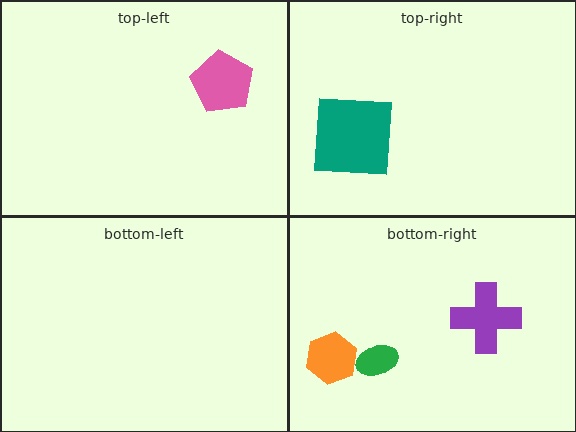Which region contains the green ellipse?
The bottom-right region.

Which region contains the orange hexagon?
The bottom-right region.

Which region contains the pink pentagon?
The top-left region.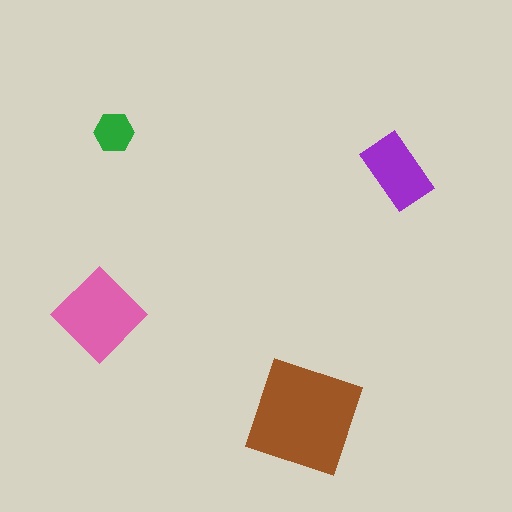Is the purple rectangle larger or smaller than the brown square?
Smaller.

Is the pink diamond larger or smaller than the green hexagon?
Larger.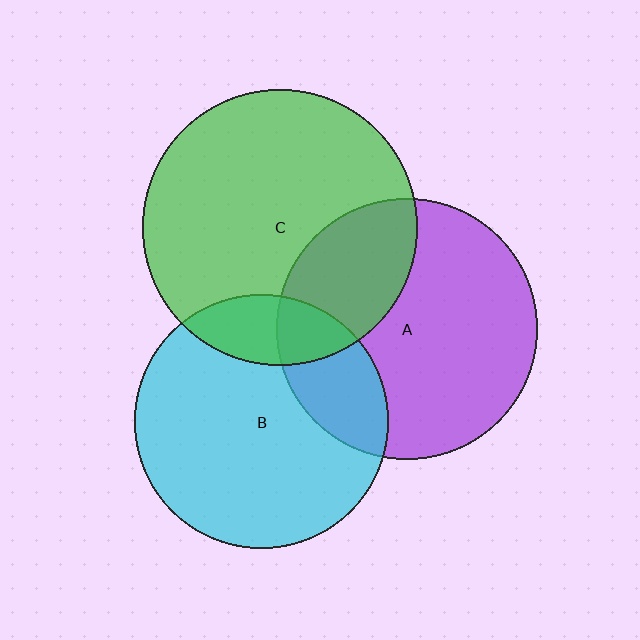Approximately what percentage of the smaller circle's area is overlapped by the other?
Approximately 15%.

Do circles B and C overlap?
Yes.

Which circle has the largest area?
Circle C (green).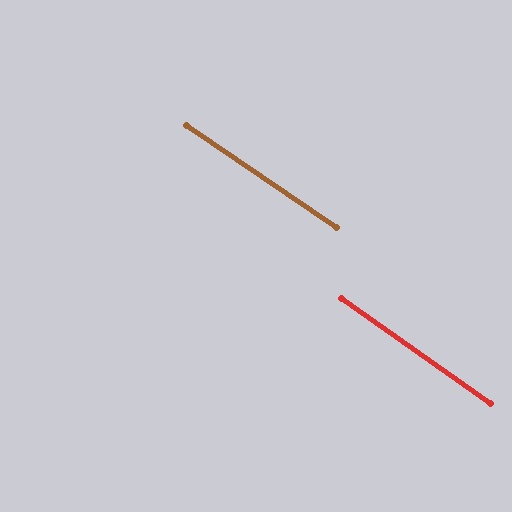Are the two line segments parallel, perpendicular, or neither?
Parallel — their directions differ by only 1.3°.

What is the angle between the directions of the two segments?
Approximately 1 degree.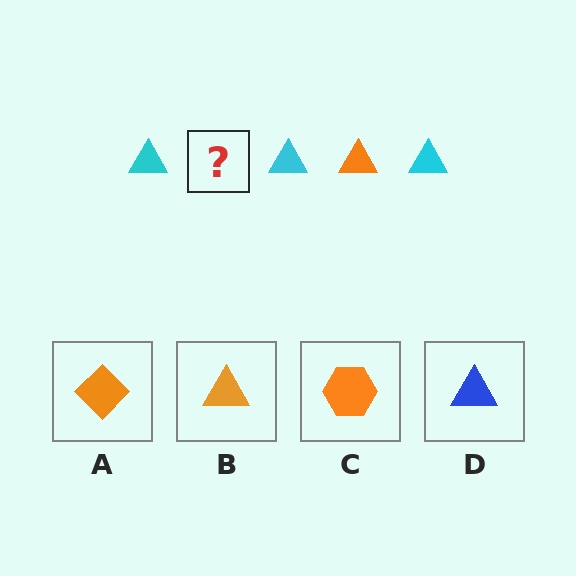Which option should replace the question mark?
Option B.